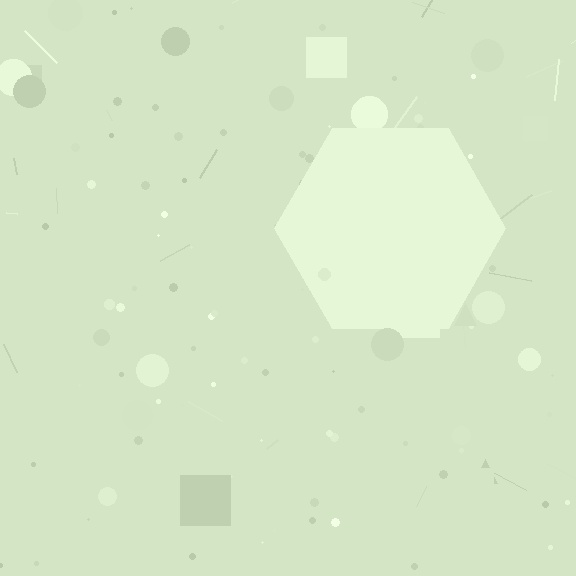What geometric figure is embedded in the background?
A hexagon is embedded in the background.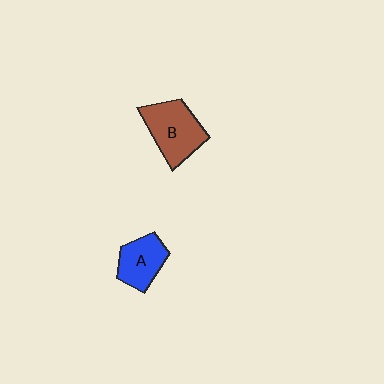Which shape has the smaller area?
Shape A (blue).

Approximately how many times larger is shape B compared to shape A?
Approximately 1.4 times.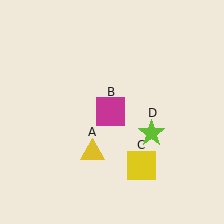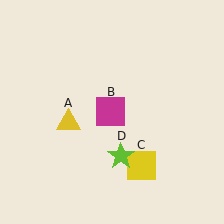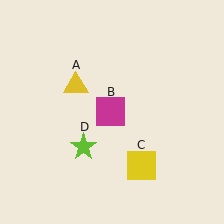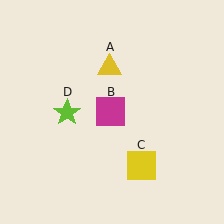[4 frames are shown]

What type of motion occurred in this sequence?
The yellow triangle (object A), lime star (object D) rotated clockwise around the center of the scene.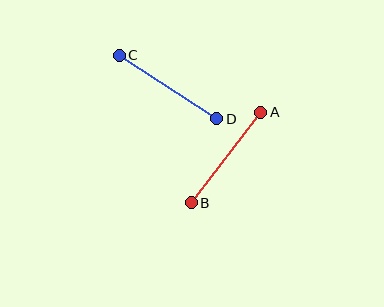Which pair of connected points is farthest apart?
Points C and D are farthest apart.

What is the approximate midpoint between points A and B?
The midpoint is at approximately (226, 158) pixels.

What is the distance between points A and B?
The distance is approximately 114 pixels.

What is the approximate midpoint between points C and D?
The midpoint is at approximately (168, 87) pixels.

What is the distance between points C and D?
The distance is approximately 116 pixels.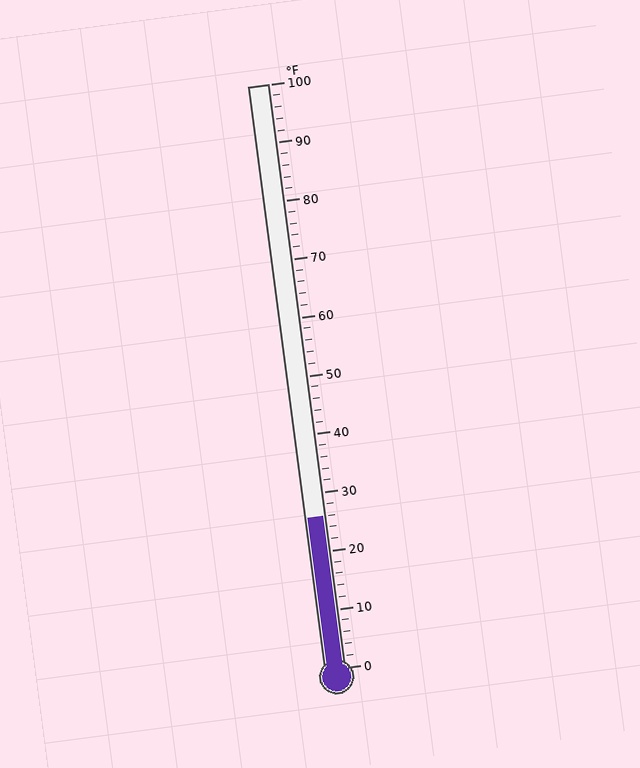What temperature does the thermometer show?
The thermometer shows approximately 26°F.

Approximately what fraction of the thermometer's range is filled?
The thermometer is filled to approximately 25% of its range.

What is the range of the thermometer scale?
The thermometer scale ranges from 0°F to 100°F.